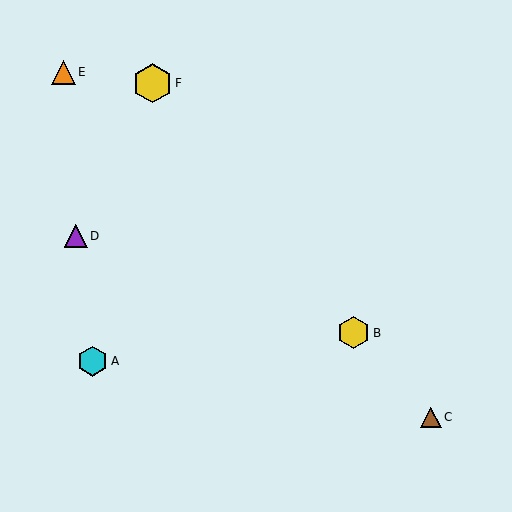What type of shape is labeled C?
Shape C is a brown triangle.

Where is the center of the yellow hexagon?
The center of the yellow hexagon is at (153, 83).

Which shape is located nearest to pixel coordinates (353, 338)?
The yellow hexagon (labeled B) at (353, 333) is nearest to that location.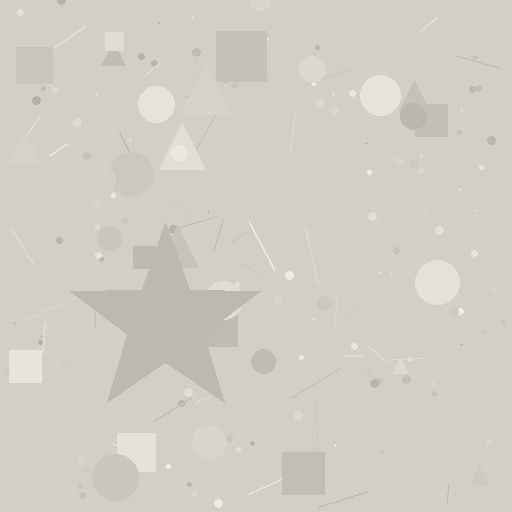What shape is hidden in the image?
A star is hidden in the image.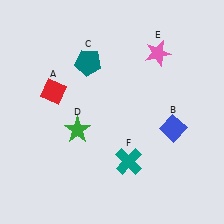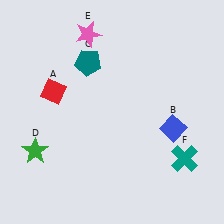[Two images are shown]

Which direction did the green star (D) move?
The green star (D) moved left.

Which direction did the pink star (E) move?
The pink star (E) moved left.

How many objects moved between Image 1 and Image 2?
3 objects moved between the two images.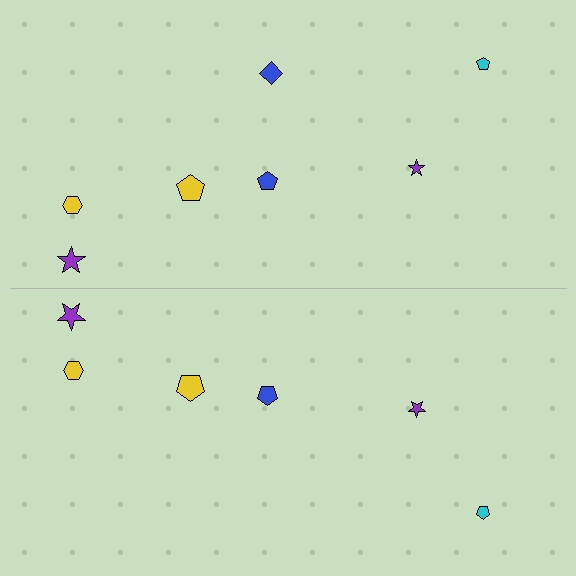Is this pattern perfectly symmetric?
No, the pattern is not perfectly symmetric. A blue diamond is missing from the bottom side.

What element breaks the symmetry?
A blue diamond is missing from the bottom side.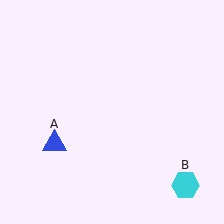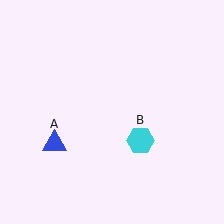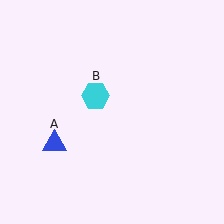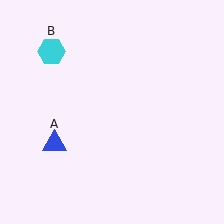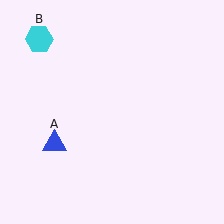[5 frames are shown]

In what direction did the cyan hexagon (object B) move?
The cyan hexagon (object B) moved up and to the left.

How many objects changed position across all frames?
1 object changed position: cyan hexagon (object B).